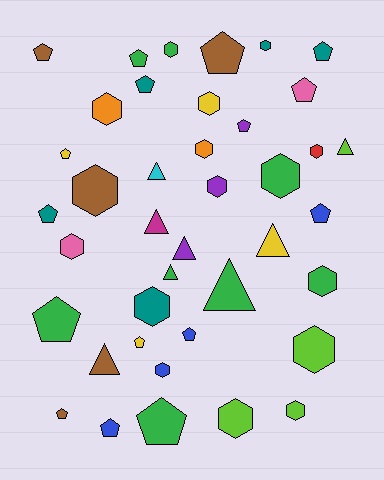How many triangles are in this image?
There are 8 triangles.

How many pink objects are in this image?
There are 2 pink objects.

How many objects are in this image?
There are 40 objects.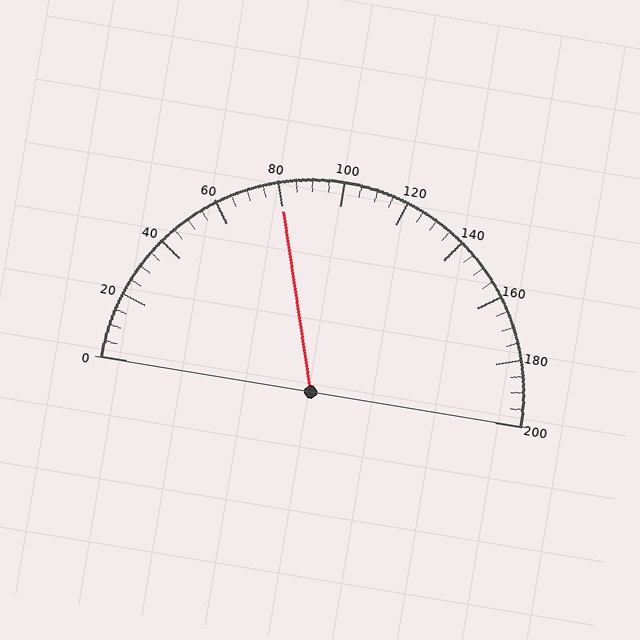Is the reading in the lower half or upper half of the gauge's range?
The reading is in the lower half of the range (0 to 200).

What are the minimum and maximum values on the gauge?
The gauge ranges from 0 to 200.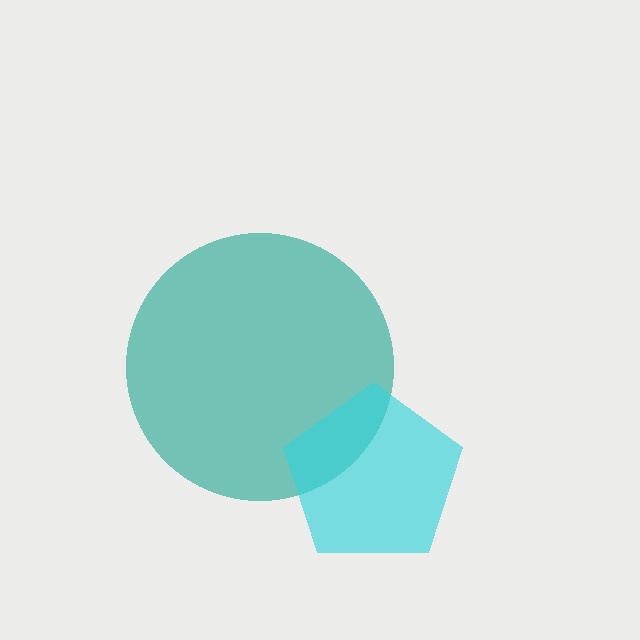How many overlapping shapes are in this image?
There are 2 overlapping shapes in the image.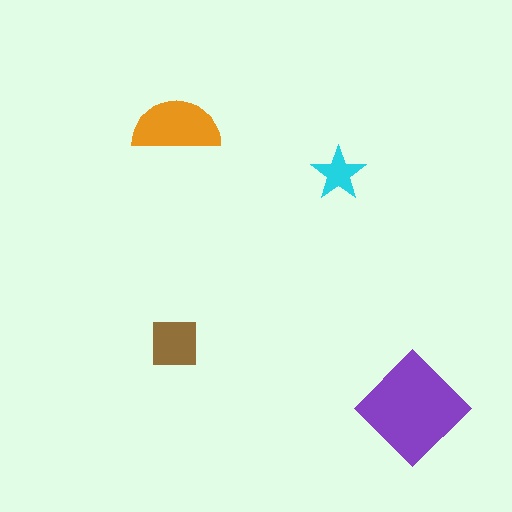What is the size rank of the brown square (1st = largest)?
3rd.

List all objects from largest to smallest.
The purple diamond, the orange semicircle, the brown square, the cyan star.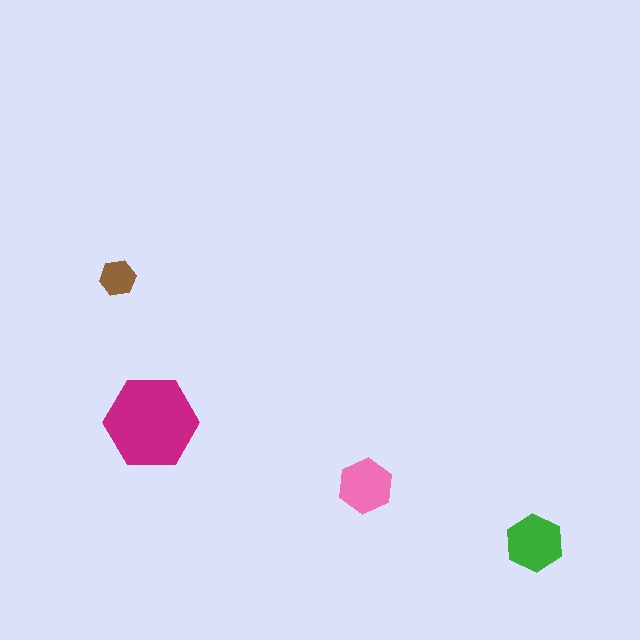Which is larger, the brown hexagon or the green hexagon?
The green one.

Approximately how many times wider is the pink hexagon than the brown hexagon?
About 1.5 times wider.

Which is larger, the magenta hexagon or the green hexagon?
The magenta one.